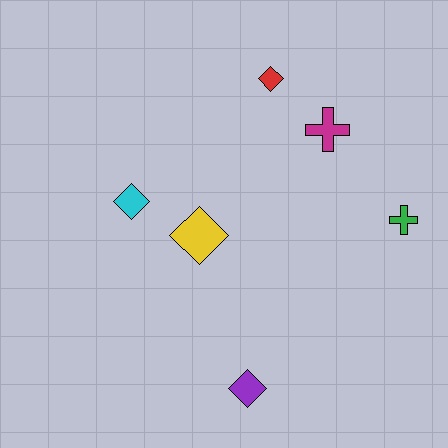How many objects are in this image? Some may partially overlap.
There are 6 objects.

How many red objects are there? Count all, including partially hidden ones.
There is 1 red object.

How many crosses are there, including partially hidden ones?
There are 2 crosses.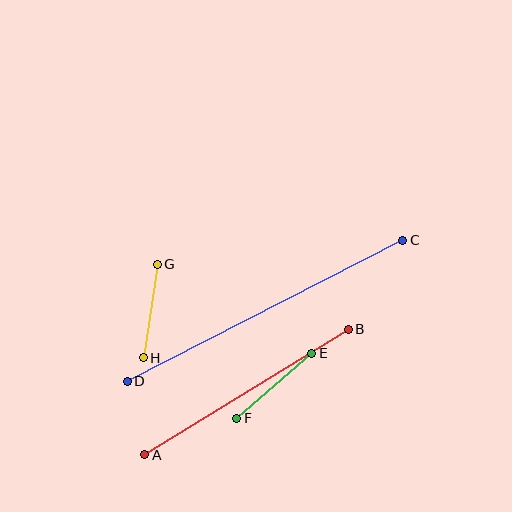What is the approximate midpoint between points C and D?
The midpoint is at approximately (265, 311) pixels.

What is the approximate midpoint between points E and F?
The midpoint is at approximately (274, 386) pixels.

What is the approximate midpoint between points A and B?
The midpoint is at approximately (246, 392) pixels.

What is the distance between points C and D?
The distance is approximately 310 pixels.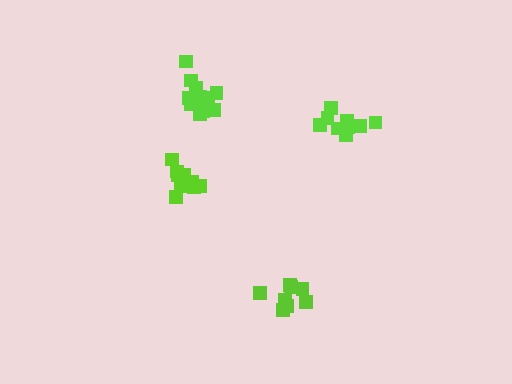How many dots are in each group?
Group 1: 14 dots, Group 2: 8 dots, Group 3: 9 dots, Group 4: 10 dots (41 total).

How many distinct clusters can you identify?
There are 4 distinct clusters.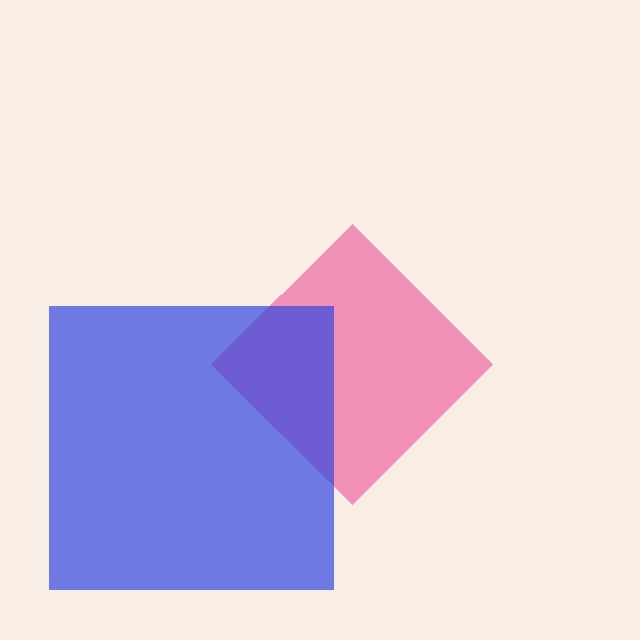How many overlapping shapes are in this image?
There are 2 overlapping shapes in the image.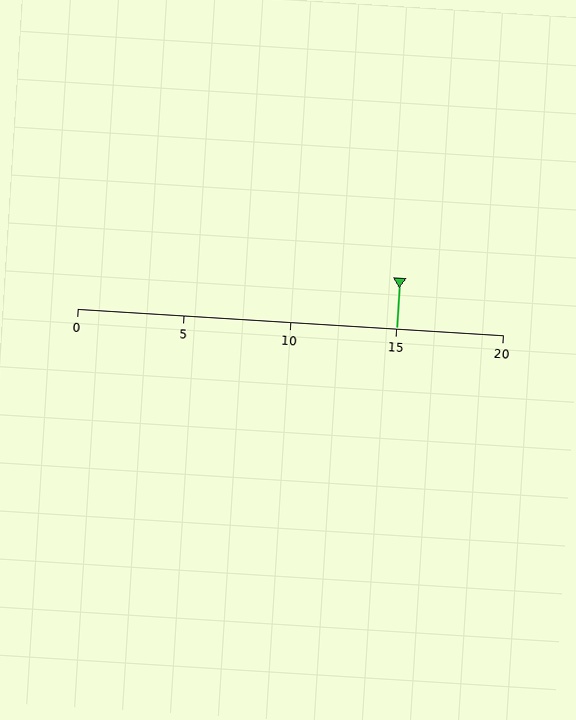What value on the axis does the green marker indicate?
The marker indicates approximately 15.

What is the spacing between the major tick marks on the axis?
The major ticks are spaced 5 apart.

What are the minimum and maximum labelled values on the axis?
The axis runs from 0 to 20.